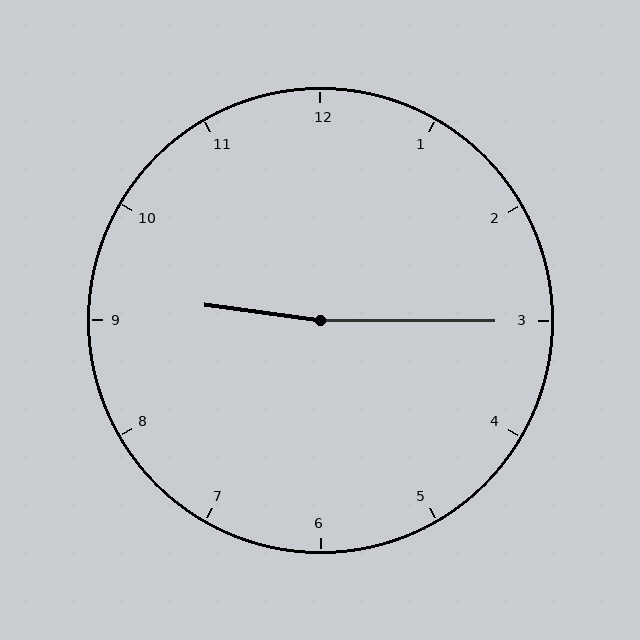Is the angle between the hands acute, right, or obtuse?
It is obtuse.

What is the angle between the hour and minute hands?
Approximately 172 degrees.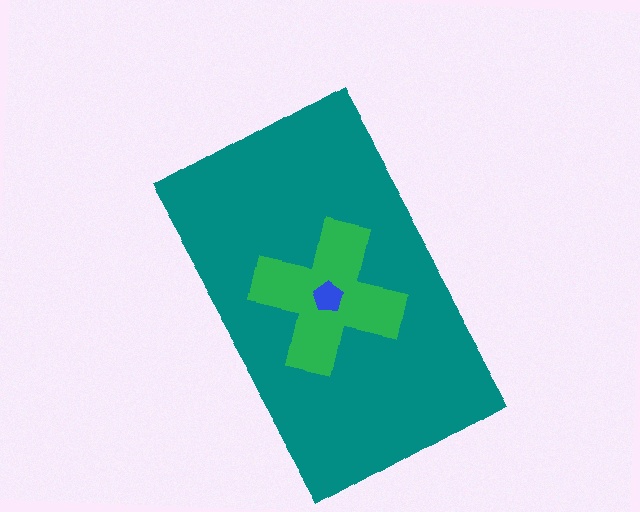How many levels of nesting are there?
3.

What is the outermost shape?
The teal rectangle.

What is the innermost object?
The blue pentagon.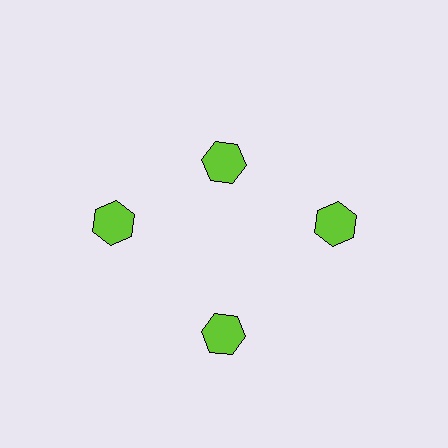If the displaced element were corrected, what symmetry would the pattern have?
It would have 4-fold rotational symmetry — the pattern would map onto itself every 90 degrees.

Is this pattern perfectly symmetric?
No. The 4 lime hexagons are arranged in a ring, but one element near the 12 o'clock position is pulled inward toward the center, breaking the 4-fold rotational symmetry.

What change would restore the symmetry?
The symmetry would be restored by moving it outward, back onto the ring so that all 4 hexagons sit at equal angles and equal distance from the center.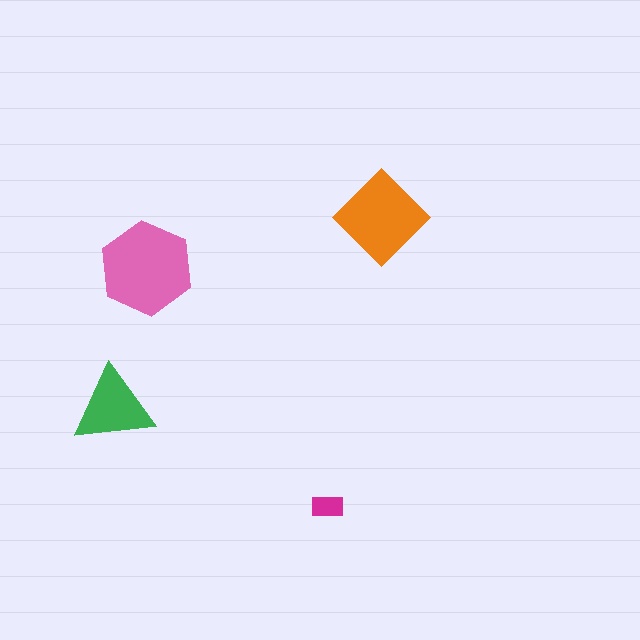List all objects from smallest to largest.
The magenta rectangle, the green triangle, the orange diamond, the pink hexagon.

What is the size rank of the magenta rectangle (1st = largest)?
4th.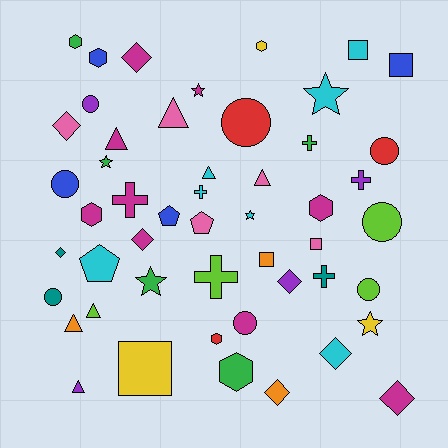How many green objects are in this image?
There are 5 green objects.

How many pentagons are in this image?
There are 3 pentagons.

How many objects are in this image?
There are 50 objects.